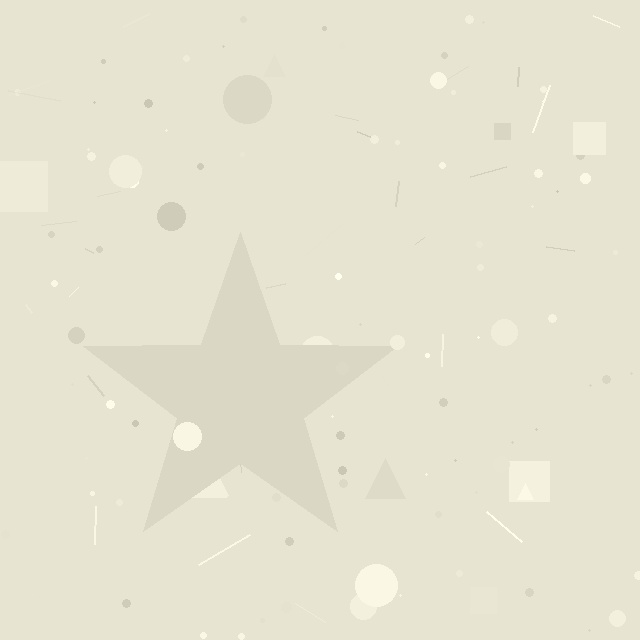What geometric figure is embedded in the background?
A star is embedded in the background.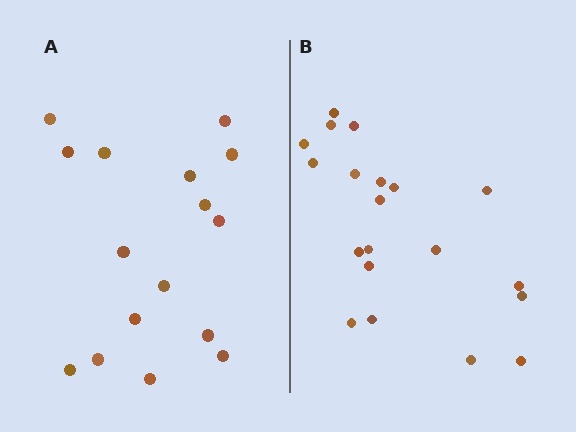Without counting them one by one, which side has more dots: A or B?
Region B (the right region) has more dots.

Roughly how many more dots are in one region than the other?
Region B has about 4 more dots than region A.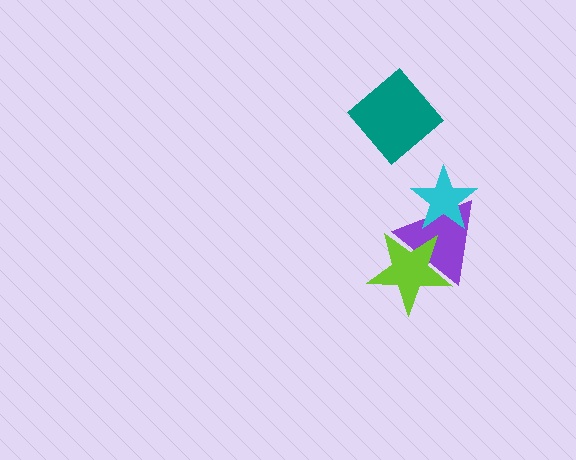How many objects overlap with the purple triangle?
2 objects overlap with the purple triangle.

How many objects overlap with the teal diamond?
0 objects overlap with the teal diamond.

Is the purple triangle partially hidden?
Yes, it is partially covered by another shape.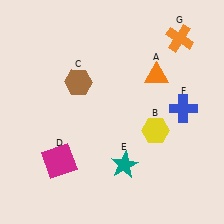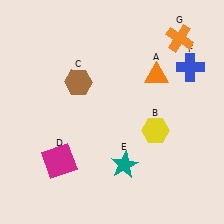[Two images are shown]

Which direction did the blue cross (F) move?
The blue cross (F) moved up.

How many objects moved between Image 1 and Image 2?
1 object moved between the two images.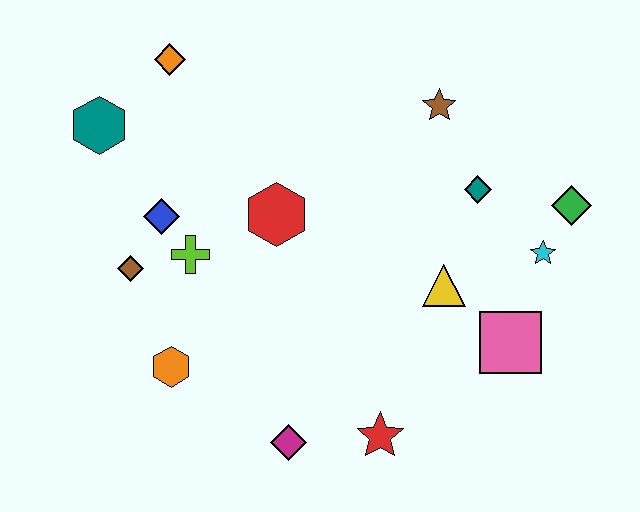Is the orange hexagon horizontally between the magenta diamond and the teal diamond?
No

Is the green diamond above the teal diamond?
No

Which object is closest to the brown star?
The teal diamond is closest to the brown star.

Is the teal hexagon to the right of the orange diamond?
No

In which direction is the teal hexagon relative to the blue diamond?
The teal hexagon is above the blue diamond.